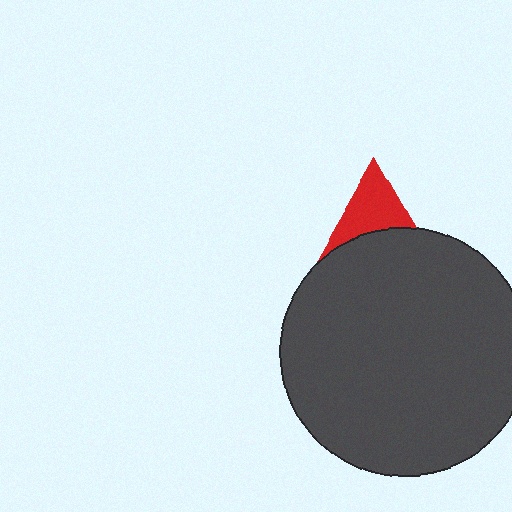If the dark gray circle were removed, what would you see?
You would see the complete red triangle.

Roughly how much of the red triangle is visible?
A small part of it is visible (roughly 42%).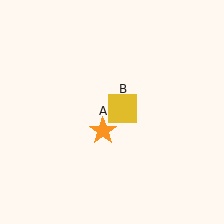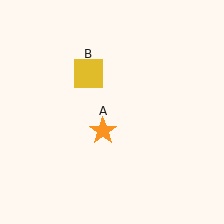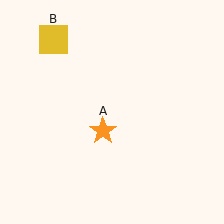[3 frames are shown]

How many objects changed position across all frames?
1 object changed position: yellow square (object B).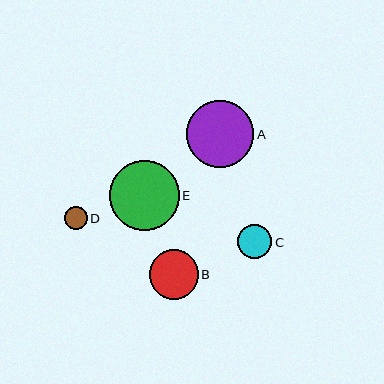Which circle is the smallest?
Circle D is the smallest with a size of approximately 23 pixels.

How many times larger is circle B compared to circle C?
Circle B is approximately 1.4 times the size of circle C.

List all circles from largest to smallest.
From largest to smallest: E, A, B, C, D.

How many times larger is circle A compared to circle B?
Circle A is approximately 1.4 times the size of circle B.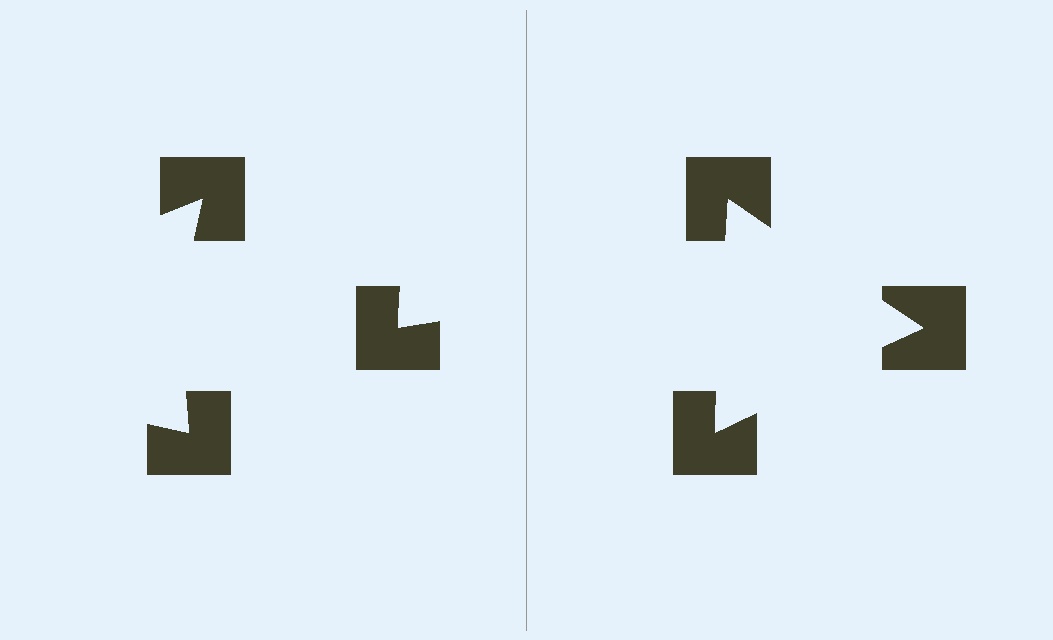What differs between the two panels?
The notched squares are positioned identically on both sides; only the wedge orientations differ. On the right they align to a triangle; on the left they are misaligned.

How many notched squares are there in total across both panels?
6 — 3 on each side.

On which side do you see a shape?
An illusory triangle appears on the right side. On the left side the wedge cuts are rotated, so no coherent shape forms.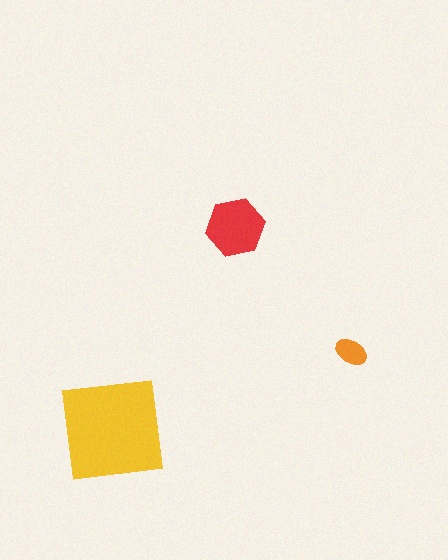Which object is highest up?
The red hexagon is topmost.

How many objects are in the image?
There are 3 objects in the image.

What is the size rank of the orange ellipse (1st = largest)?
3rd.